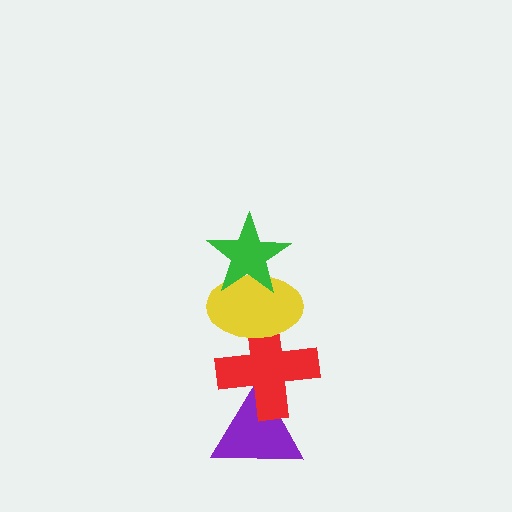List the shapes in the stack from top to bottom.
From top to bottom: the green star, the yellow ellipse, the red cross, the purple triangle.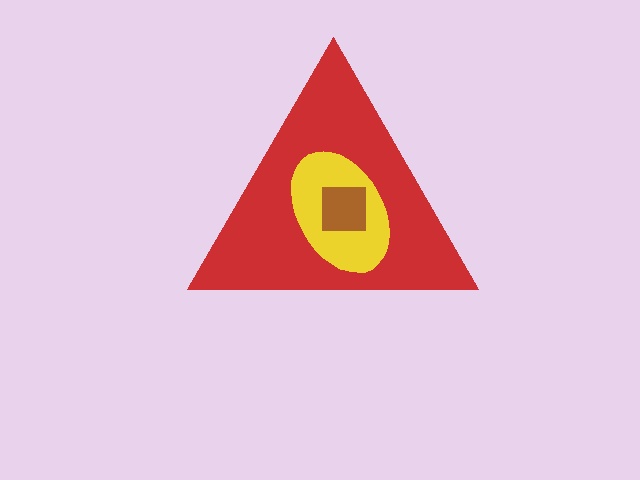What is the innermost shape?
The brown square.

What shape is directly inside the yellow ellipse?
The brown square.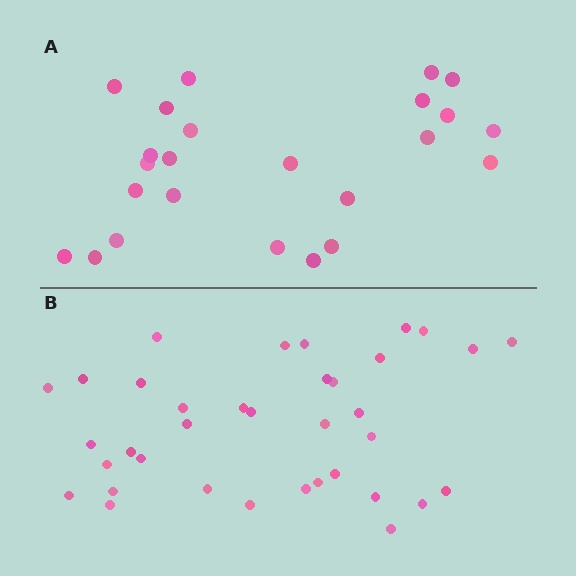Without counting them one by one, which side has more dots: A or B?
Region B (the bottom region) has more dots.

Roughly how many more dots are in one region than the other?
Region B has roughly 12 or so more dots than region A.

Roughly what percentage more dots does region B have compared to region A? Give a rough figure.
About 50% more.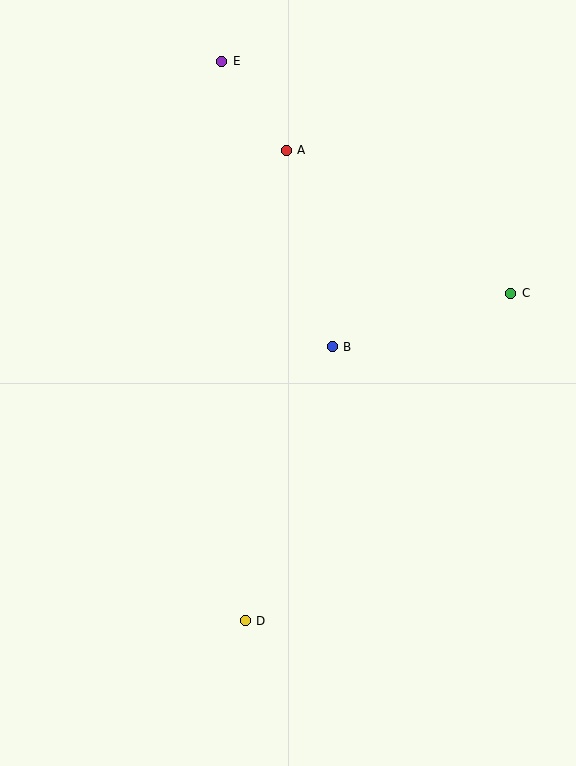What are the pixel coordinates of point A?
Point A is at (286, 150).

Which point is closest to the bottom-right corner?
Point D is closest to the bottom-right corner.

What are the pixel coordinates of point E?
Point E is at (222, 61).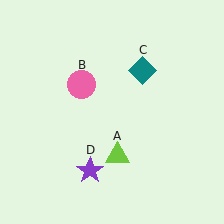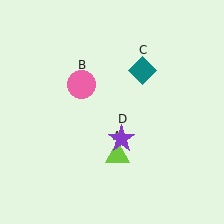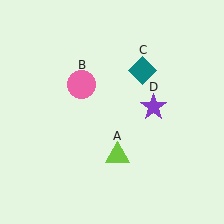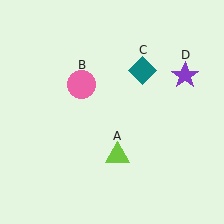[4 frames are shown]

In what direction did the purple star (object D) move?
The purple star (object D) moved up and to the right.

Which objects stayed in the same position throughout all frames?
Lime triangle (object A) and pink circle (object B) and teal diamond (object C) remained stationary.